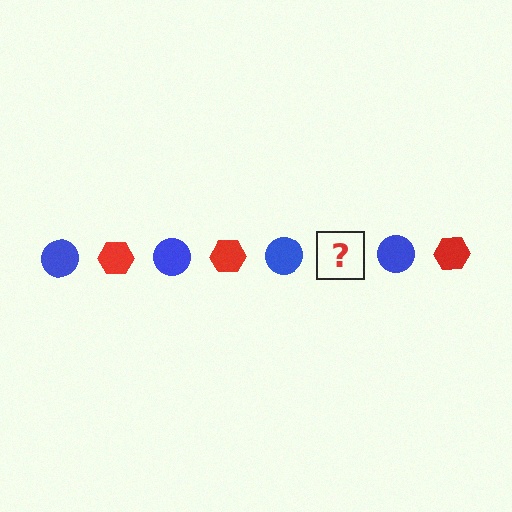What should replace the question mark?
The question mark should be replaced with a red hexagon.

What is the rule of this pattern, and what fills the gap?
The rule is that the pattern alternates between blue circle and red hexagon. The gap should be filled with a red hexagon.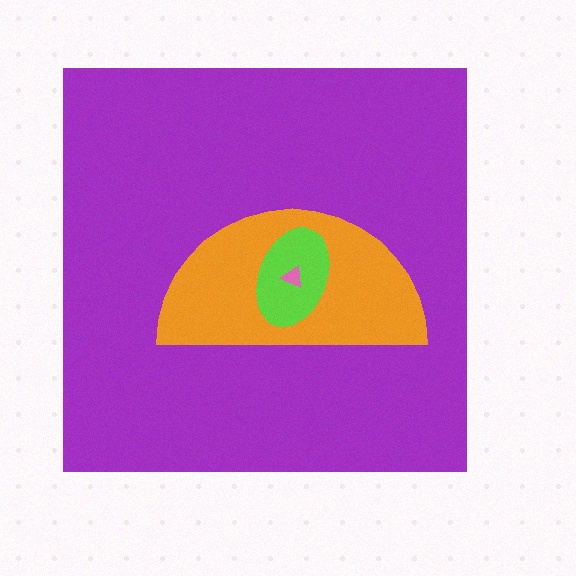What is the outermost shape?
The purple square.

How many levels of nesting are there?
4.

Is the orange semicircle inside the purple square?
Yes.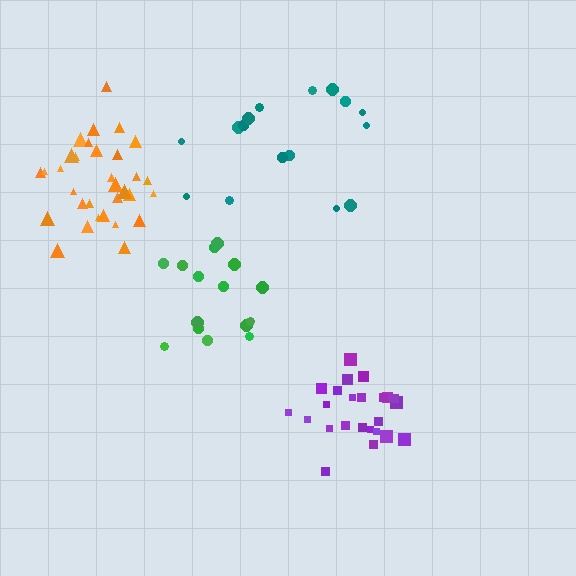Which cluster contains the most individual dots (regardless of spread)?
Orange (32).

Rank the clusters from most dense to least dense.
orange, purple, green, teal.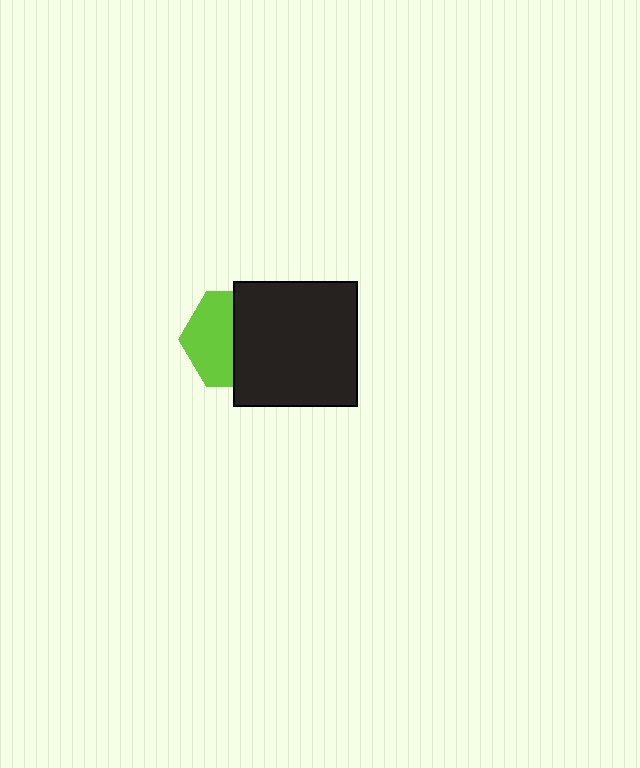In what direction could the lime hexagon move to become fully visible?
The lime hexagon could move left. That would shift it out from behind the black square entirely.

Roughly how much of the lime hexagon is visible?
About half of it is visible (roughly 50%).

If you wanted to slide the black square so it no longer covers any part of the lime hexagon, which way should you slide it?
Slide it right — that is the most direct way to separate the two shapes.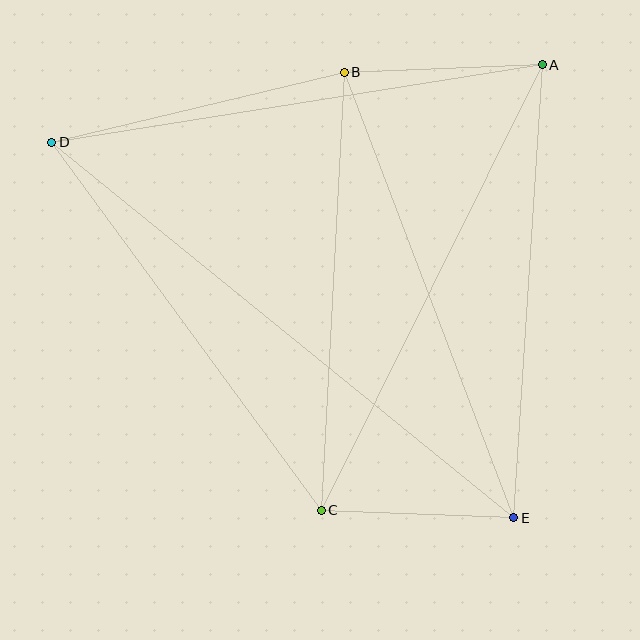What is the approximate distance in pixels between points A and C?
The distance between A and C is approximately 497 pixels.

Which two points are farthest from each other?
Points D and E are farthest from each other.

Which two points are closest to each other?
Points C and E are closest to each other.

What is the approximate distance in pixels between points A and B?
The distance between A and B is approximately 198 pixels.